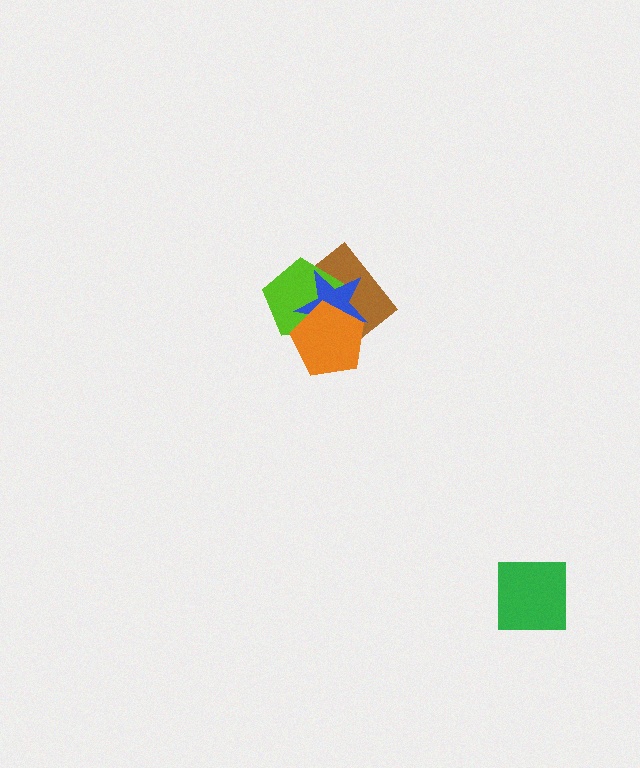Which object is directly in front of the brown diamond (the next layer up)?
The lime pentagon is directly in front of the brown diamond.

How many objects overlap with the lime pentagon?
3 objects overlap with the lime pentagon.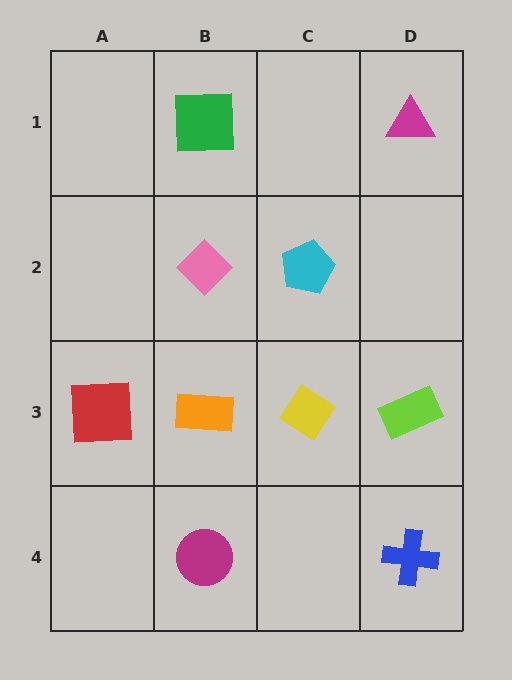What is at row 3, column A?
A red square.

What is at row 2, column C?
A cyan pentagon.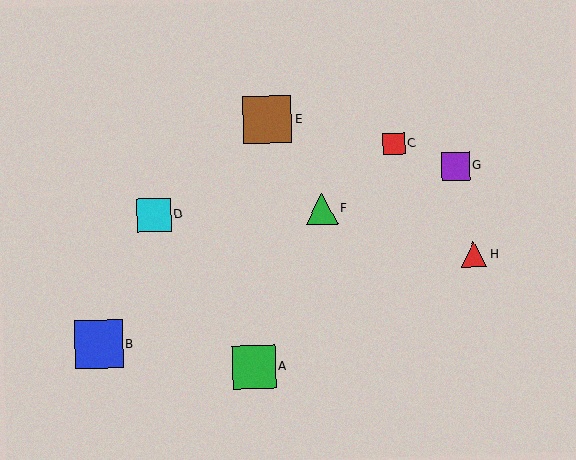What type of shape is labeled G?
Shape G is a purple square.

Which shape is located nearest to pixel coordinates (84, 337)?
The blue square (labeled B) at (99, 344) is nearest to that location.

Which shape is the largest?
The brown square (labeled E) is the largest.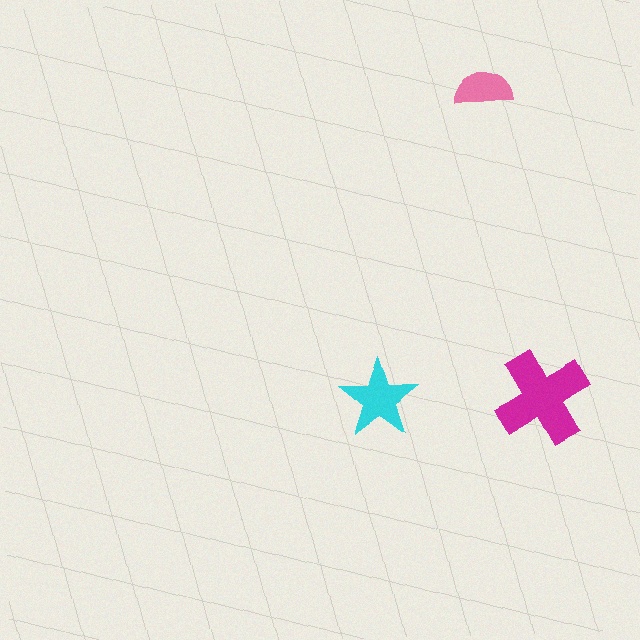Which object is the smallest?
The pink semicircle.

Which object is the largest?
The magenta cross.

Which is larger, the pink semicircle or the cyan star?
The cyan star.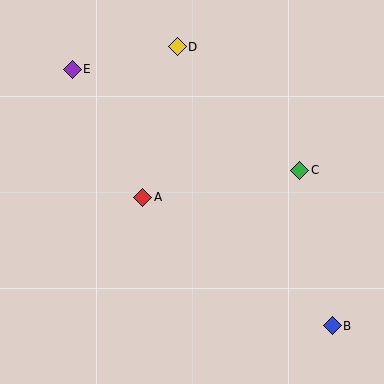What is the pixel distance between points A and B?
The distance between A and B is 229 pixels.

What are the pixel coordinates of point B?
Point B is at (332, 326).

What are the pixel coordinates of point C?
Point C is at (300, 170).